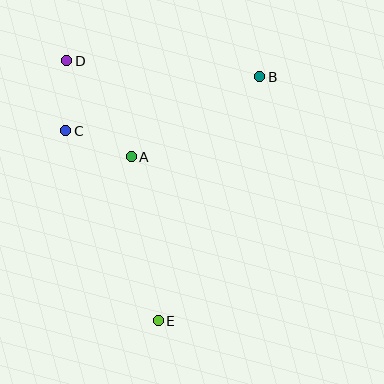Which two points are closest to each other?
Points C and D are closest to each other.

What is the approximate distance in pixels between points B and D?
The distance between B and D is approximately 194 pixels.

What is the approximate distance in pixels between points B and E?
The distance between B and E is approximately 264 pixels.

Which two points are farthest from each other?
Points D and E are farthest from each other.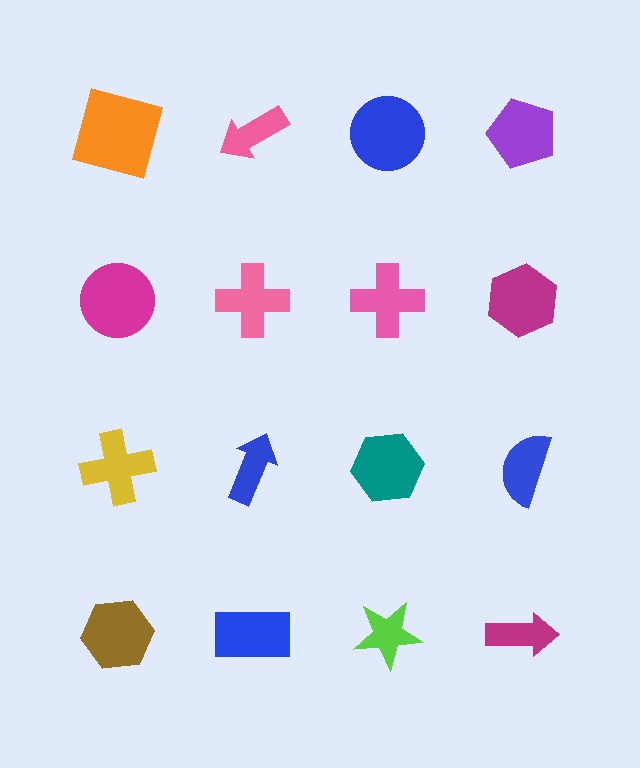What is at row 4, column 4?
A magenta arrow.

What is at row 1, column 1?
An orange square.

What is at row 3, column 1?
A yellow cross.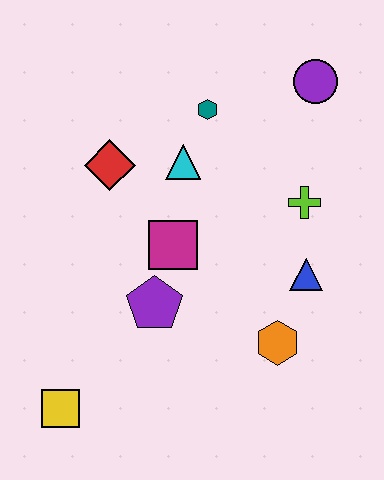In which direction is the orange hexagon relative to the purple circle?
The orange hexagon is below the purple circle.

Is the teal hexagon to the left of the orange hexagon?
Yes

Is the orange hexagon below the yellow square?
No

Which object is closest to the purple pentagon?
The magenta square is closest to the purple pentagon.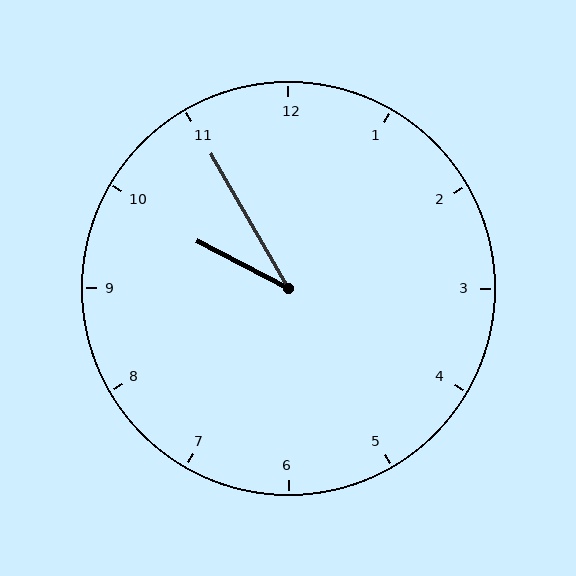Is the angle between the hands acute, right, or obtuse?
It is acute.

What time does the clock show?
9:55.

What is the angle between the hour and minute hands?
Approximately 32 degrees.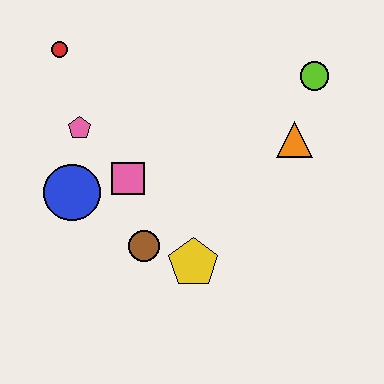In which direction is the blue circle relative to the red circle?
The blue circle is below the red circle.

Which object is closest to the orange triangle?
The lime circle is closest to the orange triangle.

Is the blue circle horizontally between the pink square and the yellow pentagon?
No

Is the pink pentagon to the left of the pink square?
Yes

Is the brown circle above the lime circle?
No